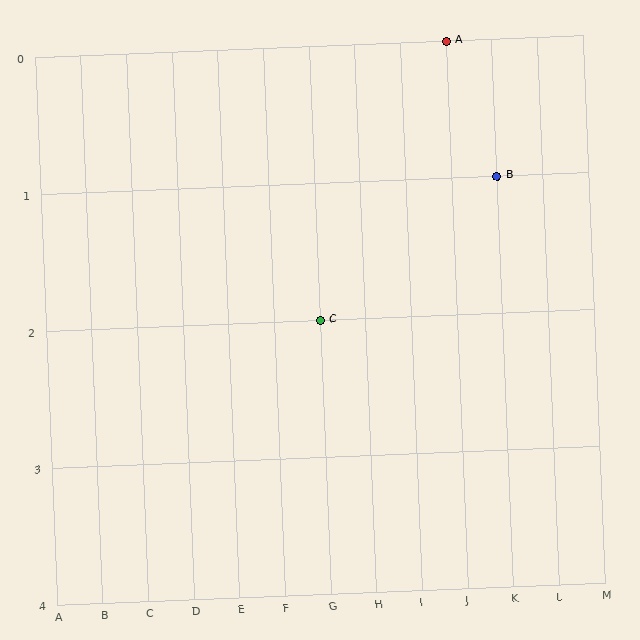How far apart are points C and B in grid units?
Points C and B are 4 columns and 1 row apart (about 4.1 grid units diagonally).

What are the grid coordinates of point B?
Point B is at grid coordinates (K, 1).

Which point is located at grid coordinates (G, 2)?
Point C is at (G, 2).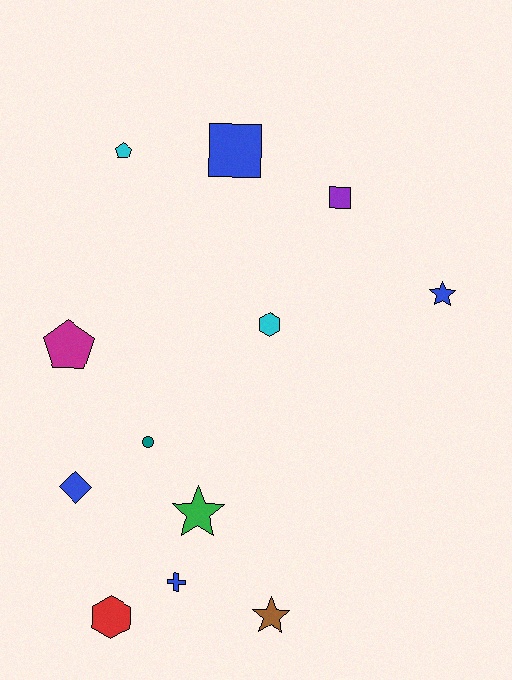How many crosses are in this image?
There is 1 cross.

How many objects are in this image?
There are 12 objects.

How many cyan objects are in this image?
There are 2 cyan objects.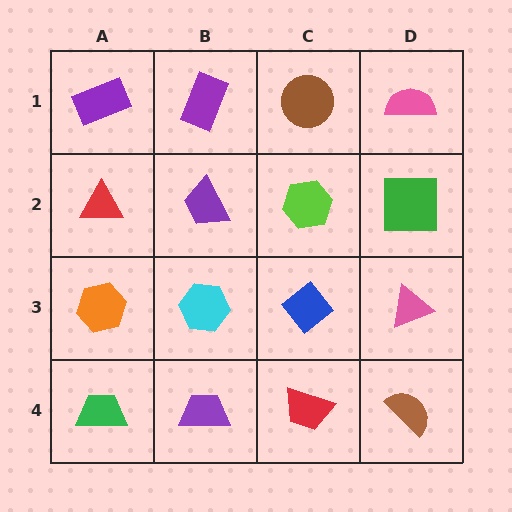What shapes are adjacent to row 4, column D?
A pink triangle (row 3, column D), a red trapezoid (row 4, column C).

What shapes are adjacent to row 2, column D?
A pink semicircle (row 1, column D), a pink triangle (row 3, column D), a lime hexagon (row 2, column C).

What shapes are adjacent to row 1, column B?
A purple trapezoid (row 2, column B), a purple rectangle (row 1, column A), a brown circle (row 1, column C).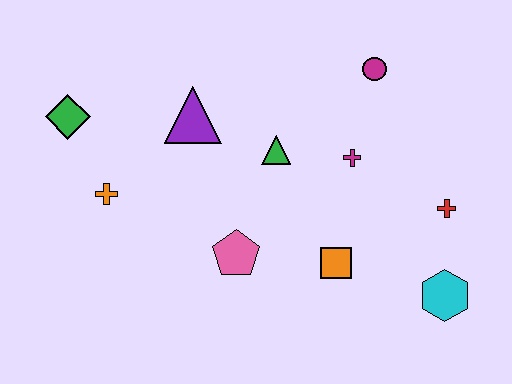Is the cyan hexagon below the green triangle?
Yes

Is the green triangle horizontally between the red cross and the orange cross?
Yes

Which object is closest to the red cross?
The cyan hexagon is closest to the red cross.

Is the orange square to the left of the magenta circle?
Yes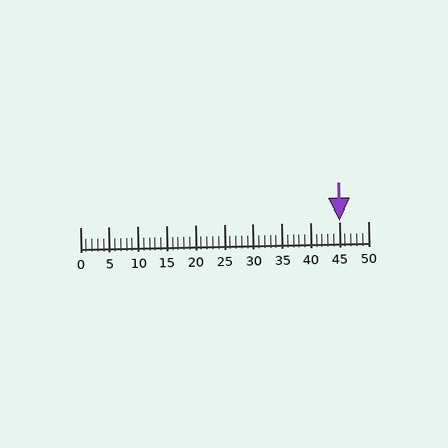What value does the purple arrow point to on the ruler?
The purple arrow points to approximately 45.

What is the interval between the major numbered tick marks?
The major tick marks are spaced 5 units apart.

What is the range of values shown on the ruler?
The ruler shows values from 0 to 50.